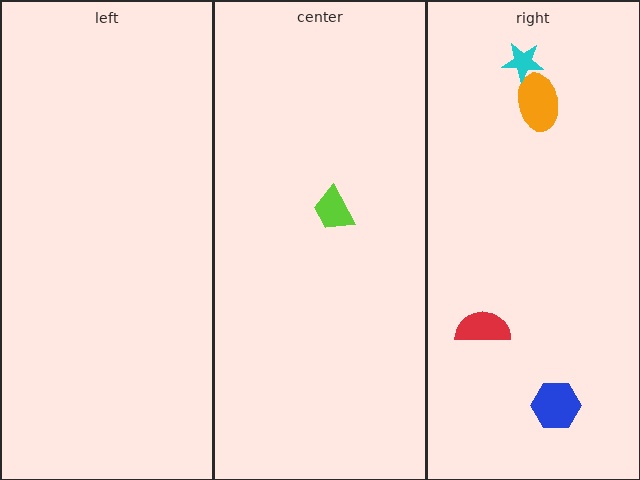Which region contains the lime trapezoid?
The center region.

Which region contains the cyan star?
The right region.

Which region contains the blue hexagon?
The right region.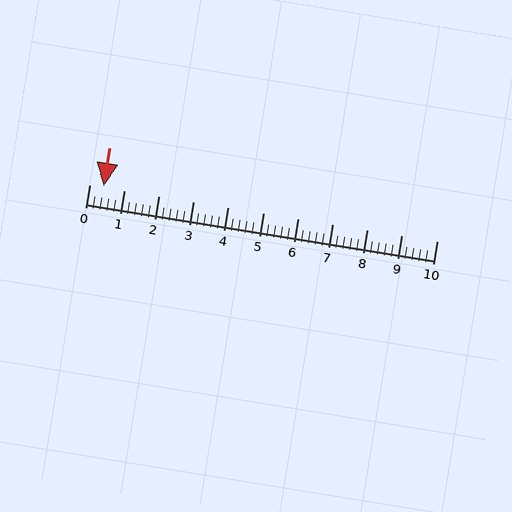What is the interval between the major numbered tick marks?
The major tick marks are spaced 1 units apart.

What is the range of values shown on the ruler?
The ruler shows values from 0 to 10.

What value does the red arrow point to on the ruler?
The red arrow points to approximately 0.4.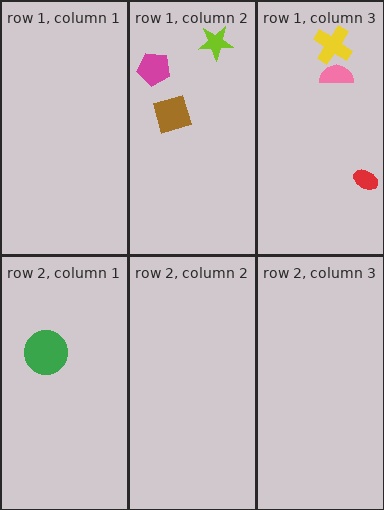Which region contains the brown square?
The row 1, column 2 region.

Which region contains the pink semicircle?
The row 1, column 3 region.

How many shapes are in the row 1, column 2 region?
3.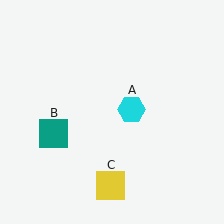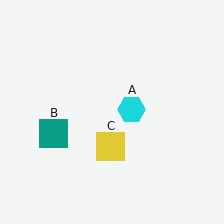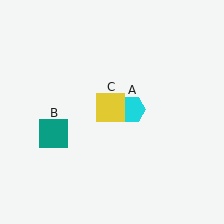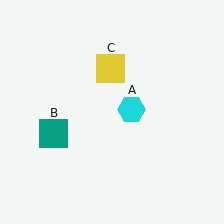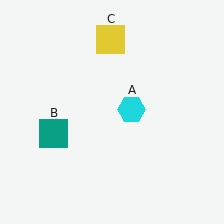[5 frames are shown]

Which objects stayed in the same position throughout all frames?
Cyan hexagon (object A) and teal square (object B) remained stationary.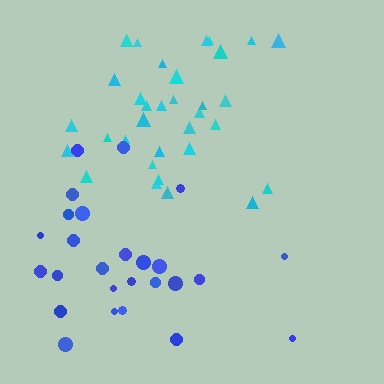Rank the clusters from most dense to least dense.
cyan, blue.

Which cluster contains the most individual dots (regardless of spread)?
Cyan (34).